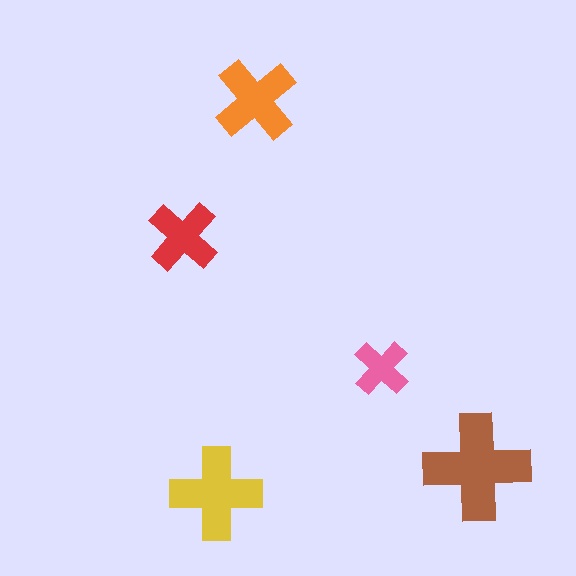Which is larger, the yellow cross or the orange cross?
The yellow one.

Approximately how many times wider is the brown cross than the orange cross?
About 1.5 times wider.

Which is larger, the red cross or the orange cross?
The orange one.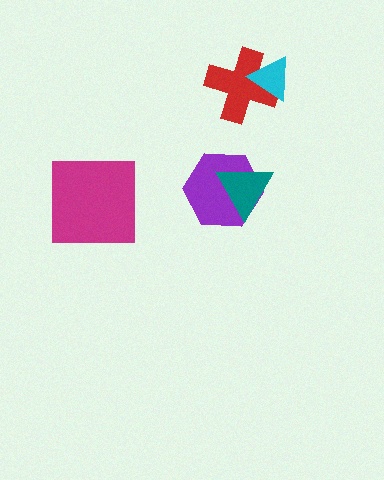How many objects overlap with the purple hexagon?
1 object overlaps with the purple hexagon.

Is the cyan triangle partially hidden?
No, no other shape covers it.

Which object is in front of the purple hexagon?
The teal triangle is in front of the purple hexagon.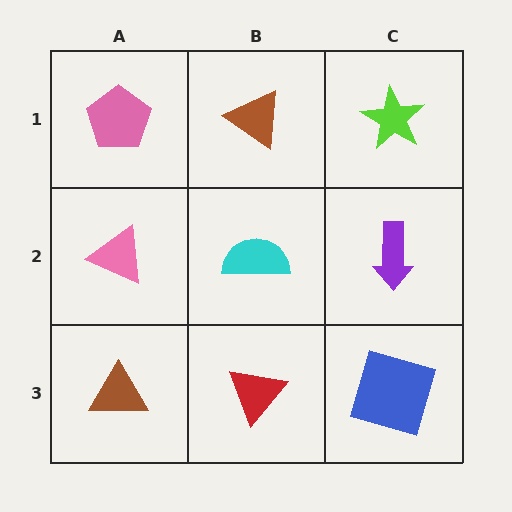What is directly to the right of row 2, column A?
A cyan semicircle.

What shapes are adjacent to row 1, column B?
A cyan semicircle (row 2, column B), a pink pentagon (row 1, column A), a lime star (row 1, column C).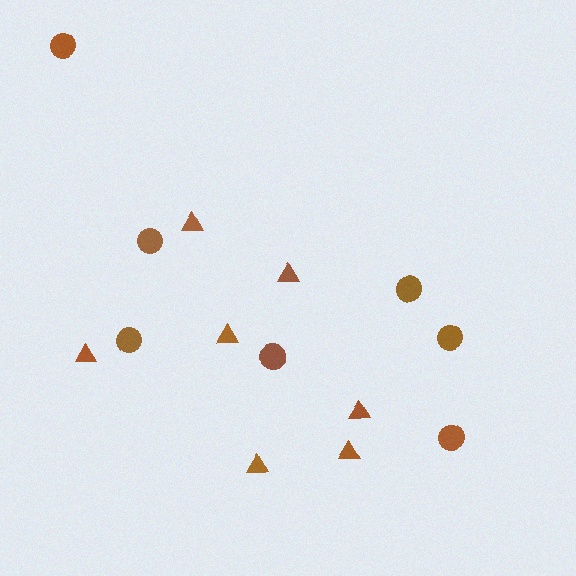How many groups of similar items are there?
There are 2 groups: one group of triangles (7) and one group of circles (7).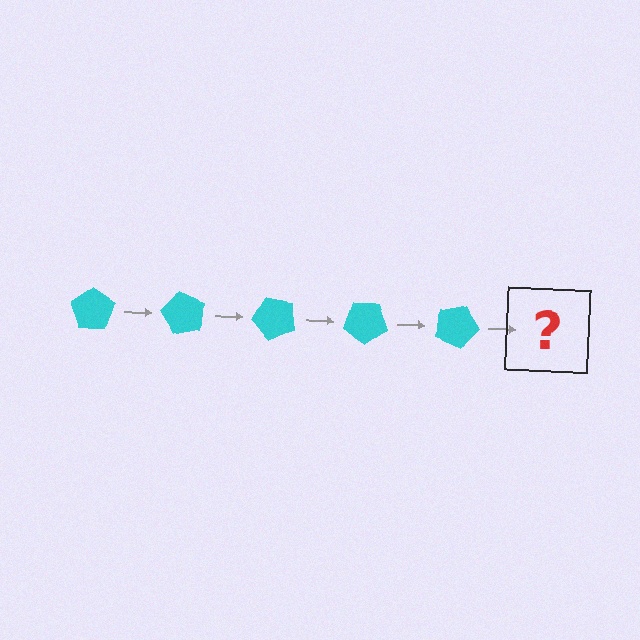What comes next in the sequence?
The next element should be a cyan pentagon rotated 300 degrees.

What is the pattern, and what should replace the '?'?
The pattern is that the pentagon rotates 60 degrees each step. The '?' should be a cyan pentagon rotated 300 degrees.